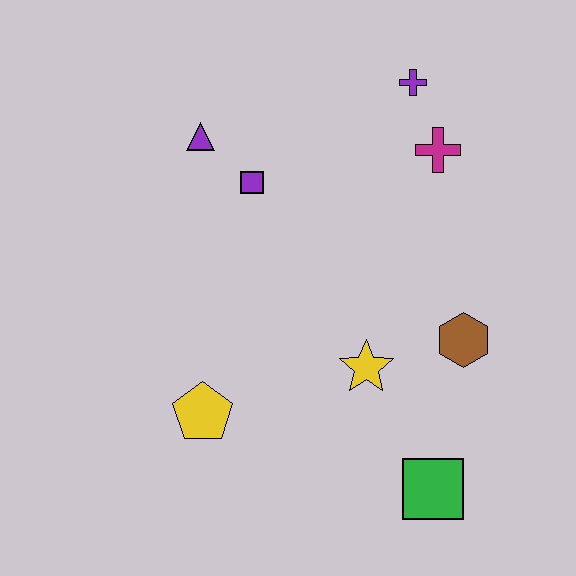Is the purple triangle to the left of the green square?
Yes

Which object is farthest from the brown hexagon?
The purple triangle is farthest from the brown hexagon.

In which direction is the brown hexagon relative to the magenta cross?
The brown hexagon is below the magenta cross.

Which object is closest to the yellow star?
The brown hexagon is closest to the yellow star.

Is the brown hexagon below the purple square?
Yes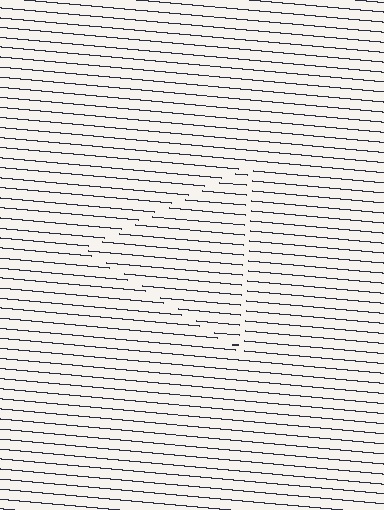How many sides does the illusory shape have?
3 sides — the line-ends trace a triangle.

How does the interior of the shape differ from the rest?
The interior of the shape contains the same grating, shifted by half a period — the contour is defined by the phase discontinuity where line-ends from the inner and outer gratings abut.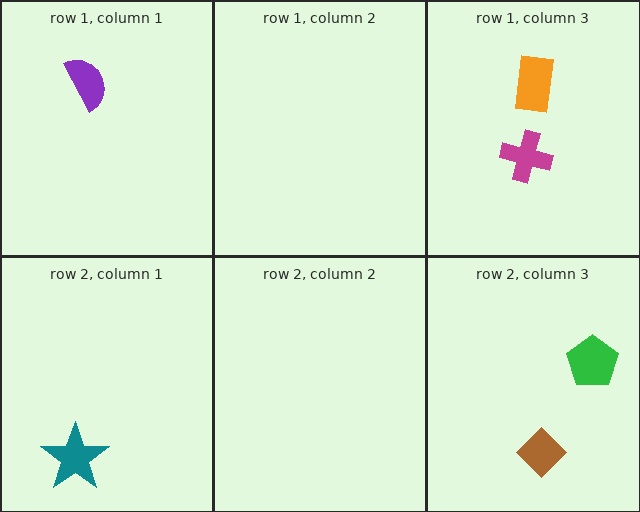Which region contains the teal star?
The row 2, column 1 region.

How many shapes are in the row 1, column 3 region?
2.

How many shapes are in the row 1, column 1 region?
1.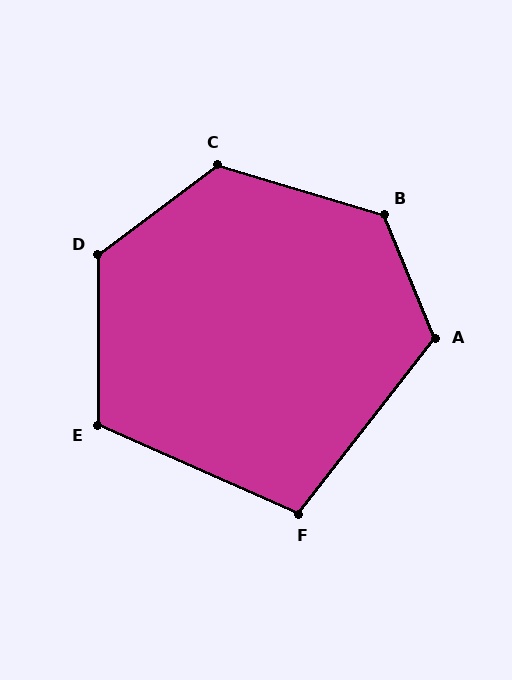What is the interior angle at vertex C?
Approximately 126 degrees (obtuse).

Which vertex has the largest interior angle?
B, at approximately 129 degrees.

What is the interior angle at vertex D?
Approximately 127 degrees (obtuse).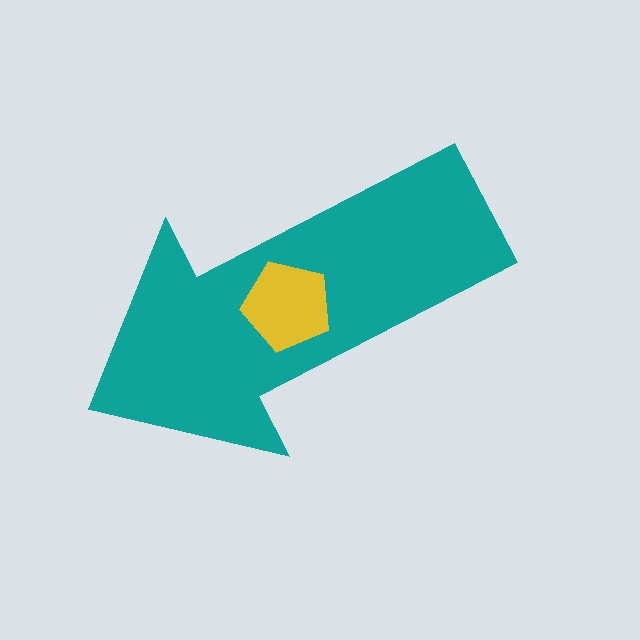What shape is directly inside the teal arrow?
The yellow pentagon.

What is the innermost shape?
The yellow pentagon.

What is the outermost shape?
The teal arrow.